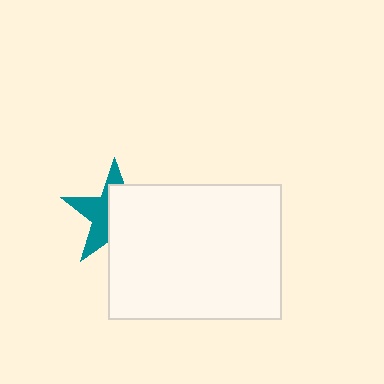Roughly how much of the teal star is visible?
A small part of it is visible (roughly 43%).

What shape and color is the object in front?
The object in front is a white rectangle.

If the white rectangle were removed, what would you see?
You would see the complete teal star.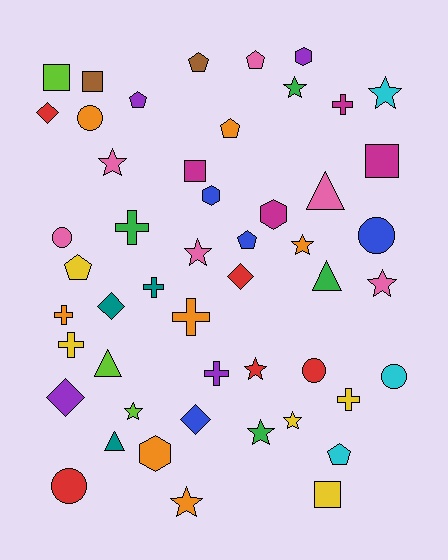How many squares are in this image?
There are 5 squares.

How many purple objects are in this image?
There are 4 purple objects.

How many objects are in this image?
There are 50 objects.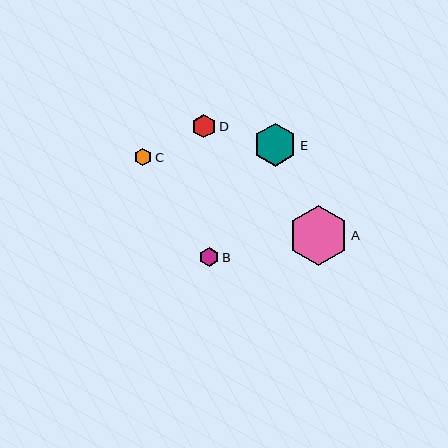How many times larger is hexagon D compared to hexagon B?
Hexagon D is approximately 1.2 times the size of hexagon B.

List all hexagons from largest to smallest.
From largest to smallest: A, E, D, B, C.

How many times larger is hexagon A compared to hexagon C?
Hexagon A is approximately 3.4 times the size of hexagon C.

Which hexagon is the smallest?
Hexagon C is the smallest with a size of approximately 17 pixels.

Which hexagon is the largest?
Hexagon A is the largest with a size of approximately 60 pixels.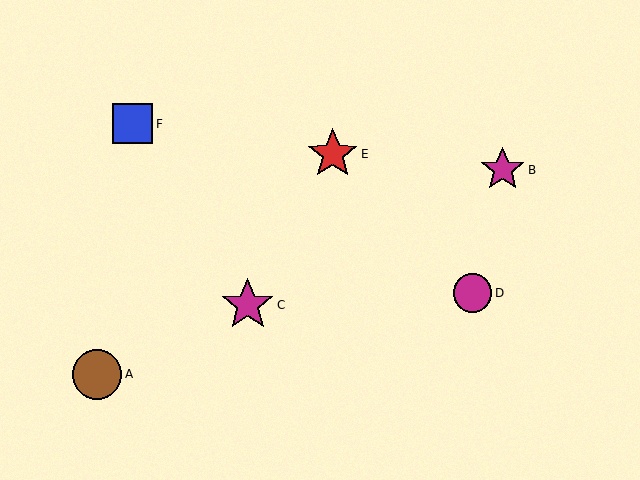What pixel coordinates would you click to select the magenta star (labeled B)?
Click at (503, 170) to select the magenta star B.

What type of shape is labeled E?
Shape E is a red star.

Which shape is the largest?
The magenta star (labeled C) is the largest.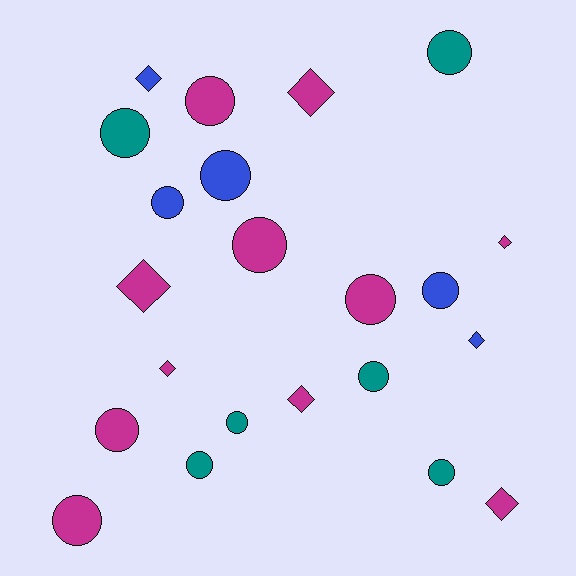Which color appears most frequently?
Magenta, with 11 objects.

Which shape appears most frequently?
Circle, with 14 objects.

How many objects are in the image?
There are 22 objects.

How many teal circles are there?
There are 6 teal circles.